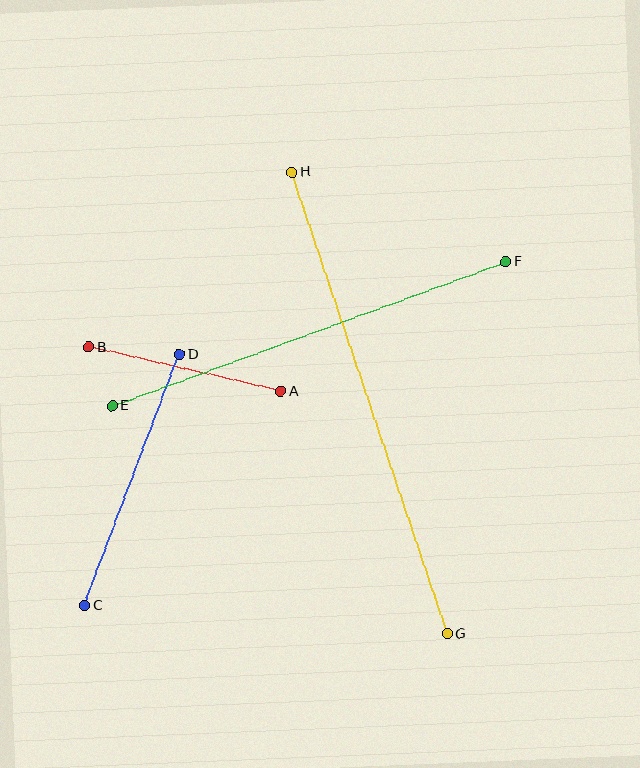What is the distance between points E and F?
The distance is approximately 419 pixels.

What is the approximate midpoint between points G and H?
The midpoint is at approximately (370, 403) pixels.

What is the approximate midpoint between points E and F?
The midpoint is at approximately (309, 334) pixels.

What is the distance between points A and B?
The distance is approximately 197 pixels.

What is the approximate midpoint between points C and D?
The midpoint is at approximately (132, 480) pixels.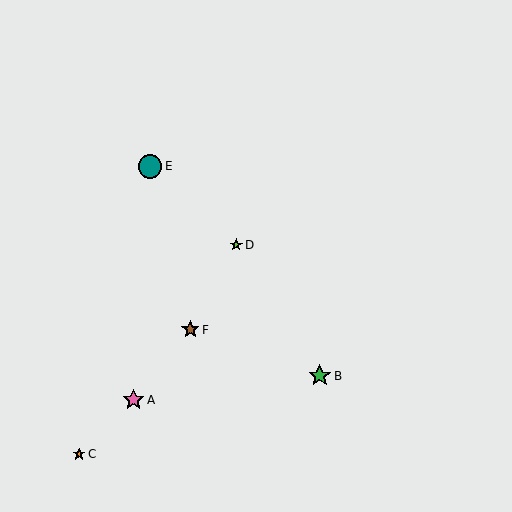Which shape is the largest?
The teal circle (labeled E) is the largest.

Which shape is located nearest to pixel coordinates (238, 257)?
The lime star (labeled D) at (236, 245) is nearest to that location.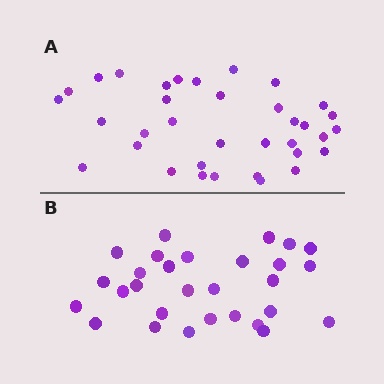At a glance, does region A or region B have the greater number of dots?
Region A (the top region) has more dots.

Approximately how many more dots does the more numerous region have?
Region A has about 6 more dots than region B.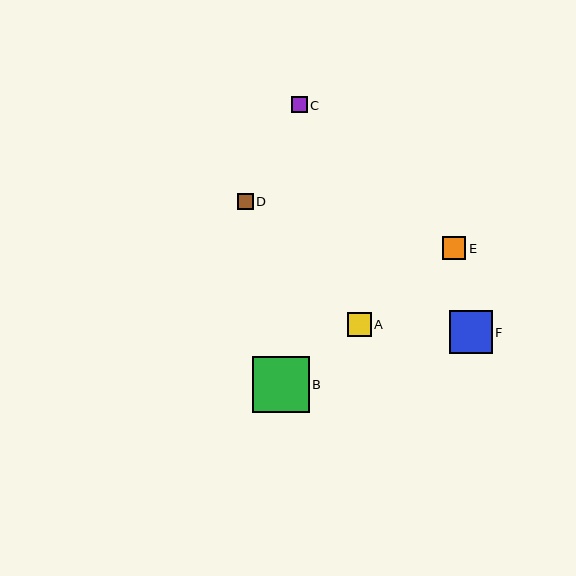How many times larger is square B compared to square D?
Square B is approximately 3.6 times the size of square D.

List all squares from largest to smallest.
From largest to smallest: B, F, A, E, C, D.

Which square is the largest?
Square B is the largest with a size of approximately 56 pixels.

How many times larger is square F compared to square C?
Square F is approximately 2.7 times the size of square C.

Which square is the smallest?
Square D is the smallest with a size of approximately 16 pixels.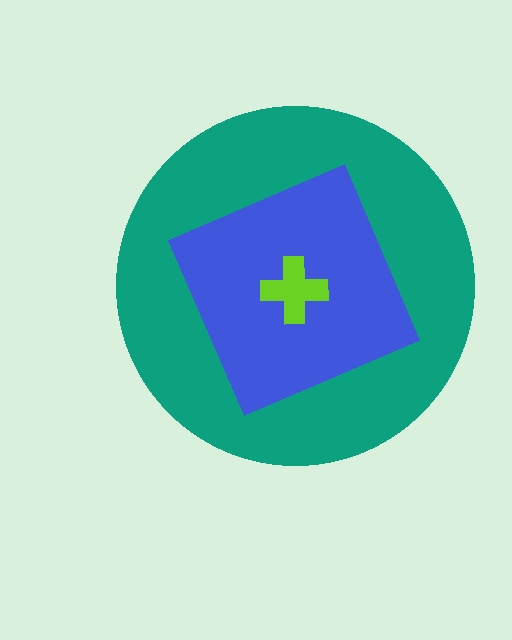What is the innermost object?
The lime cross.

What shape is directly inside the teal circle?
The blue diamond.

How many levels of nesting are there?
3.